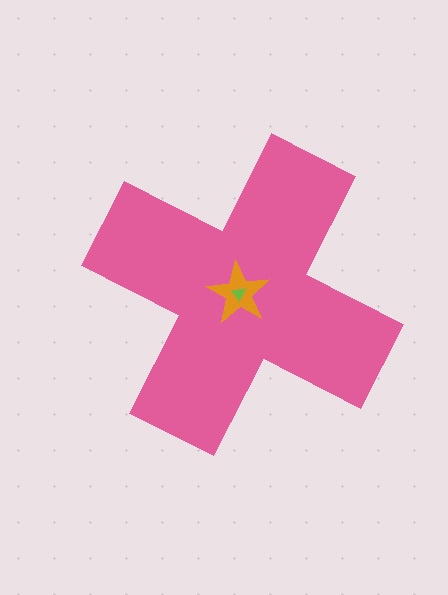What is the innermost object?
The lime triangle.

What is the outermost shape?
The pink cross.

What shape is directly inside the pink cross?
The orange star.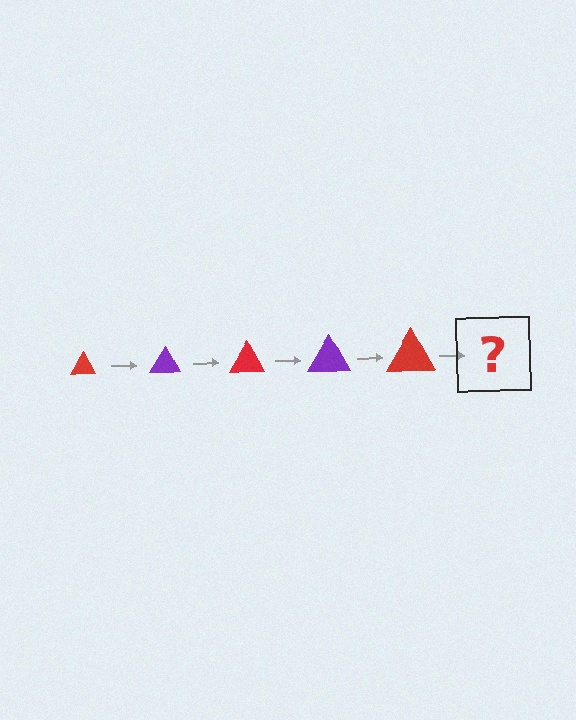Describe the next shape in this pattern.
It should be a purple triangle, larger than the previous one.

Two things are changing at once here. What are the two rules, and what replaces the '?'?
The two rules are that the triangle grows larger each step and the color cycles through red and purple. The '?' should be a purple triangle, larger than the previous one.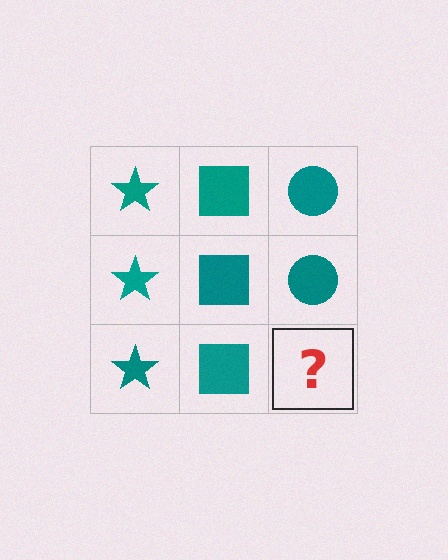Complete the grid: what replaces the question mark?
The question mark should be replaced with a teal circle.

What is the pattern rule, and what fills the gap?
The rule is that each column has a consistent shape. The gap should be filled with a teal circle.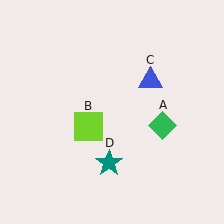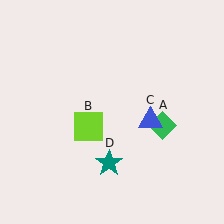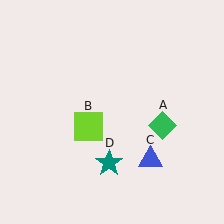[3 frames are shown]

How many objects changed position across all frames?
1 object changed position: blue triangle (object C).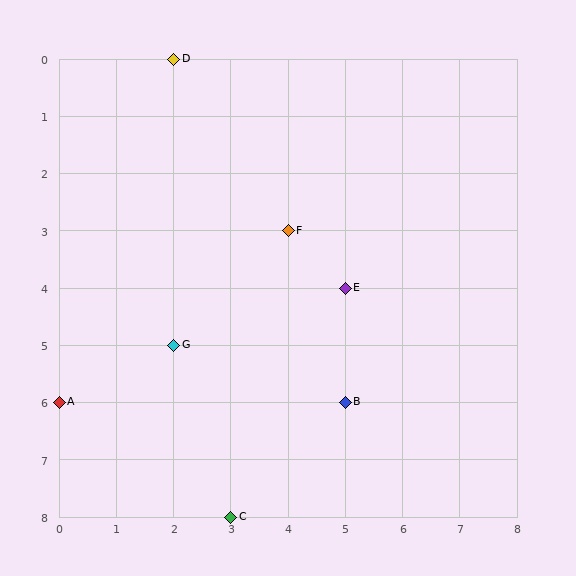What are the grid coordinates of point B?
Point B is at grid coordinates (5, 6).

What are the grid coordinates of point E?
Point E is at grid coordinates (5, 4).